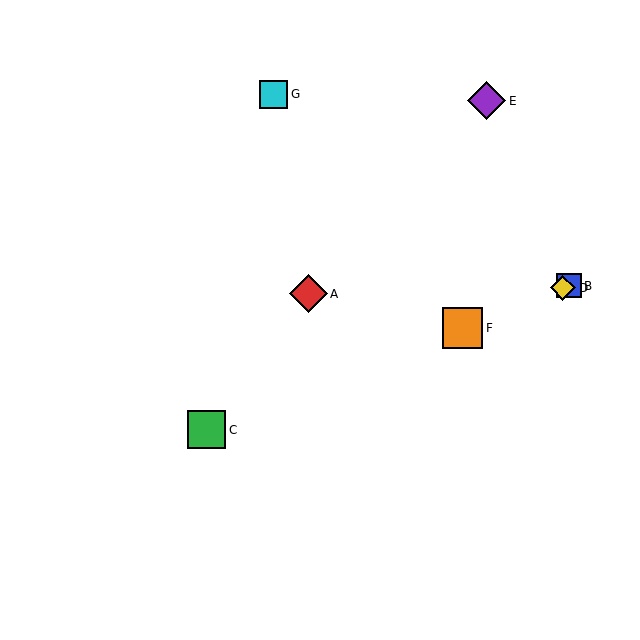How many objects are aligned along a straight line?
4 objects (B, C, D, F) are aligned along a straight line.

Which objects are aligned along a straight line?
Objects B, C, D, F are aligned along a straight line.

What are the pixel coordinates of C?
Object C is at (207, 430).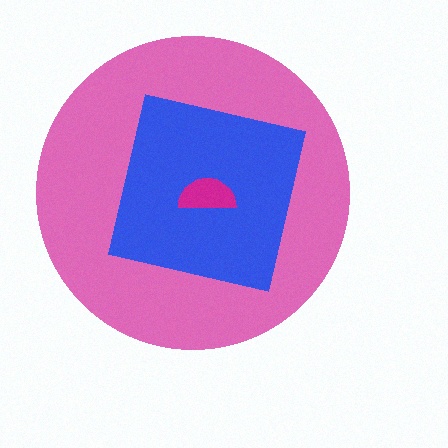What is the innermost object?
The magenta semicircle.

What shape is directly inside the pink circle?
The blue square.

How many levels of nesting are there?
3.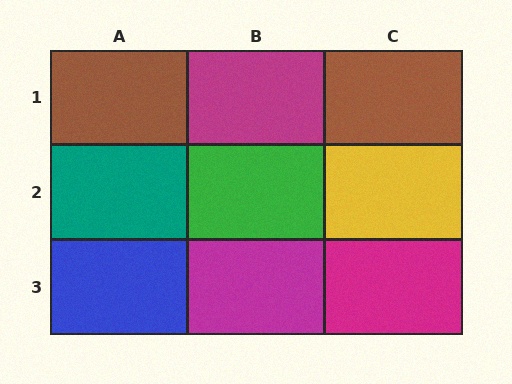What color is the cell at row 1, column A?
Brown.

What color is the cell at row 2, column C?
Yellow.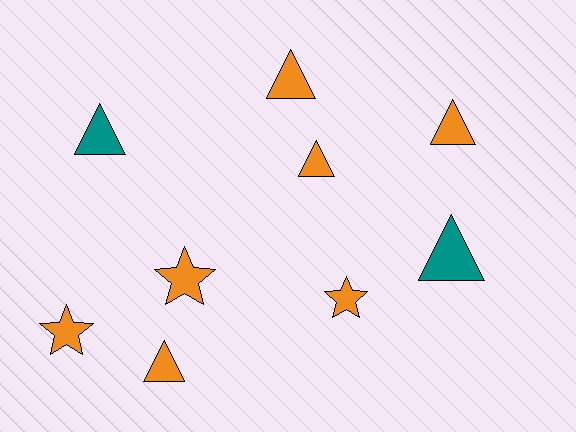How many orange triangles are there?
There are 4 orange triangles.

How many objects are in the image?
There are 9 objects.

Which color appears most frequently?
Orange, with 7 objects.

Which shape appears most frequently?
Triangle, with 6 objects.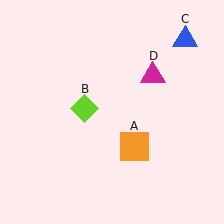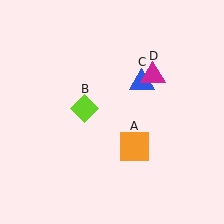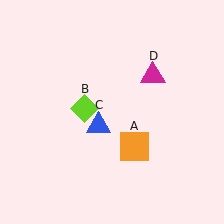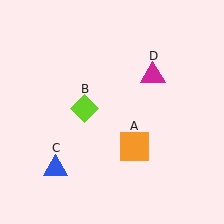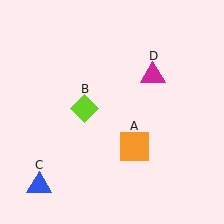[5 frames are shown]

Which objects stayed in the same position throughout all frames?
Orange square (object A) and lime diamond (object B) and magenta triangle (object D) remained stationary.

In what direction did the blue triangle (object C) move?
The blue triangle (object C) moved down and to the left.